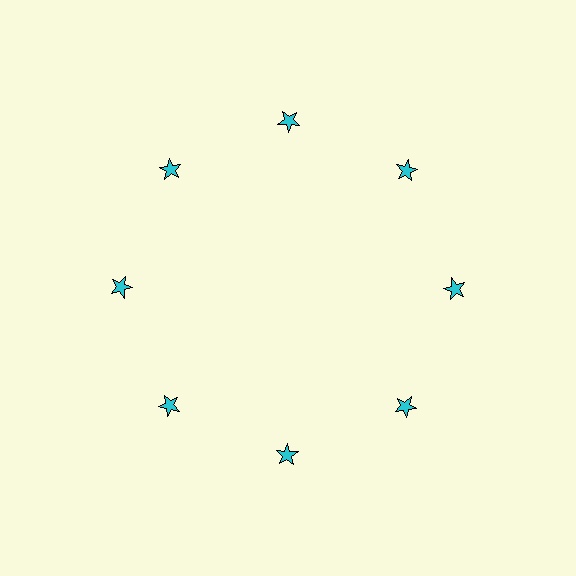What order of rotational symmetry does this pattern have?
This pattern has 8-fold rotational symmetry.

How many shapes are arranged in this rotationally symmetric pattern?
There are 8 shapes, arranged in 8 groups of 1.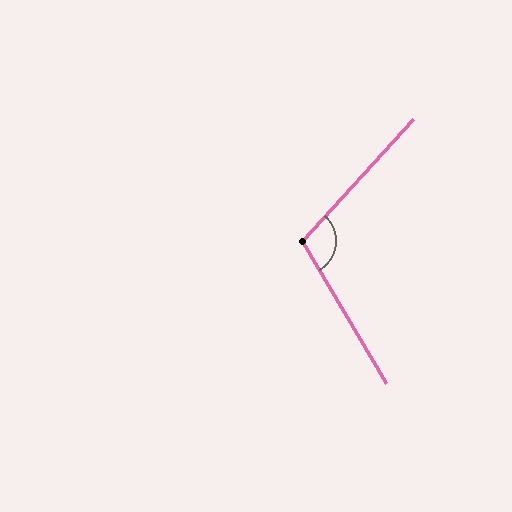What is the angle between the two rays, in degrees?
Approximately 107 degrees.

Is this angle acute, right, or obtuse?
It is obtuse.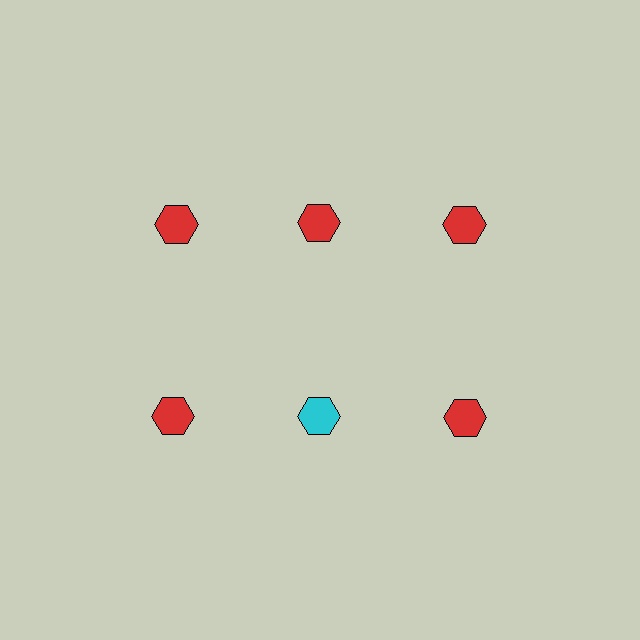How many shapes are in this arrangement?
There are 6 shapes arranged in a grid pattern.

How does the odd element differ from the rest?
It has a different color: cyan instead of red.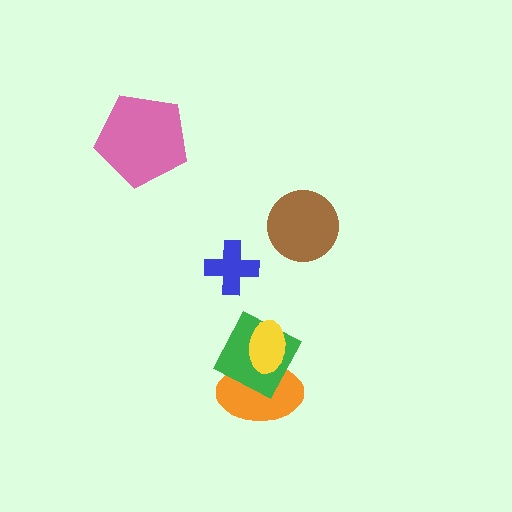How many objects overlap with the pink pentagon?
0 objects overlap with the pink pentagon.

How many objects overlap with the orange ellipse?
2 objects overlap with the orange ellipse.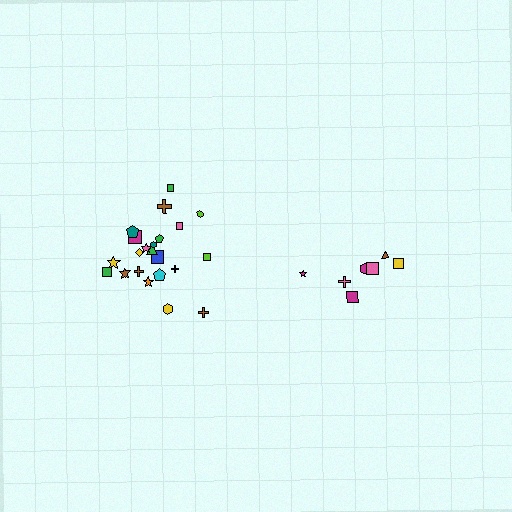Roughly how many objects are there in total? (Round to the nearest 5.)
Roughly 30 objects in total.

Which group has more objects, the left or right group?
The left group.